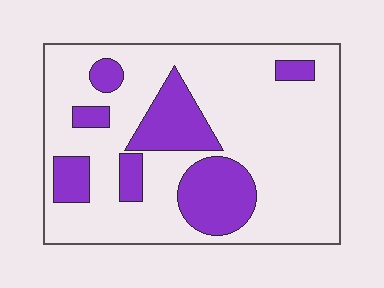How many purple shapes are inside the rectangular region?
7.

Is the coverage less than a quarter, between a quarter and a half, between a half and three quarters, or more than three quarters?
Less than a quarter.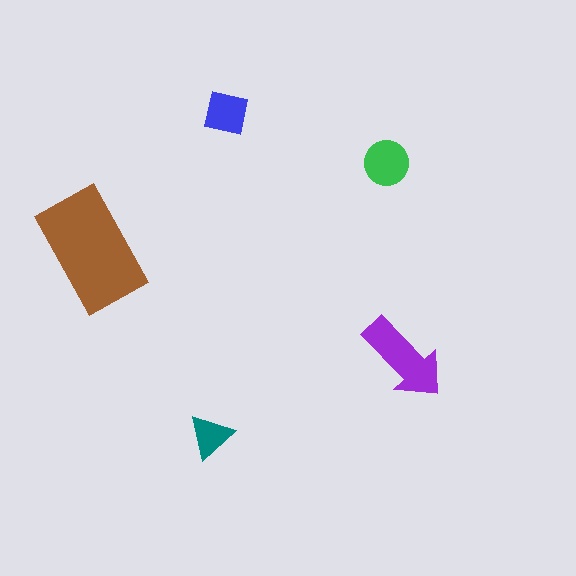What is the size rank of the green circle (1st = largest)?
3rd.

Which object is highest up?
The blue square is topmost.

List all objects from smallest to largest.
The teal triangle, the blue square, the green circle, the purple arrow, the brown rectangle.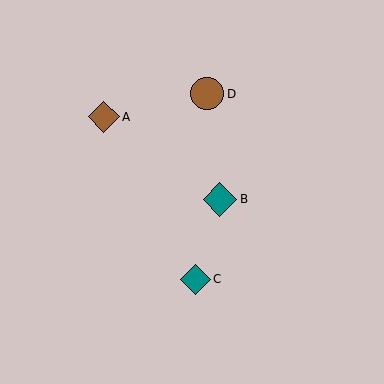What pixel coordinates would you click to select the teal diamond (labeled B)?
Click at (220, 199) to select the teal diamond B.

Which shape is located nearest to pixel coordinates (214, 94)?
The brown circle (labeled D) at (207, 94) is nearest to that location.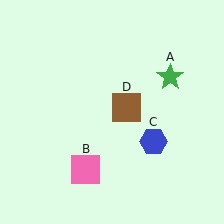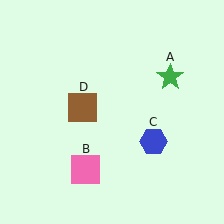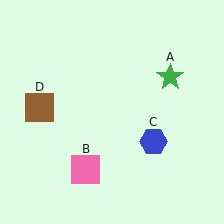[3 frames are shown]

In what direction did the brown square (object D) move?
The brown square (object D) moved left.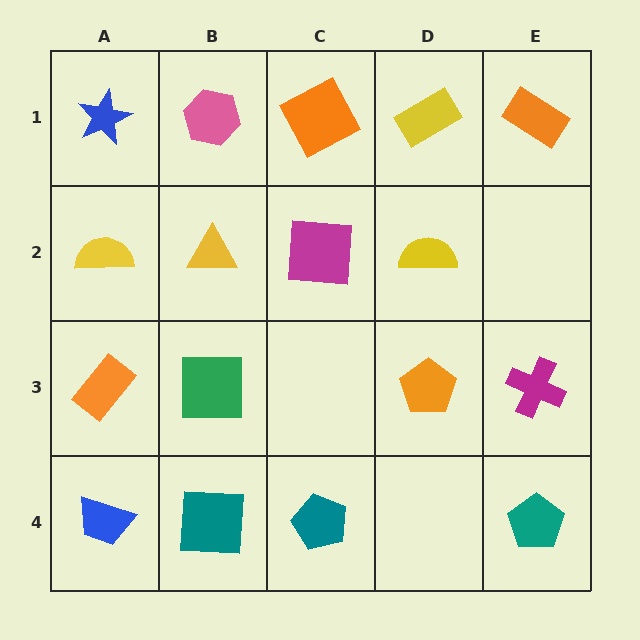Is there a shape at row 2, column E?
No, that cell is empty.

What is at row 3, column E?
A magenta cross.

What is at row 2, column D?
A yellow semicircle.